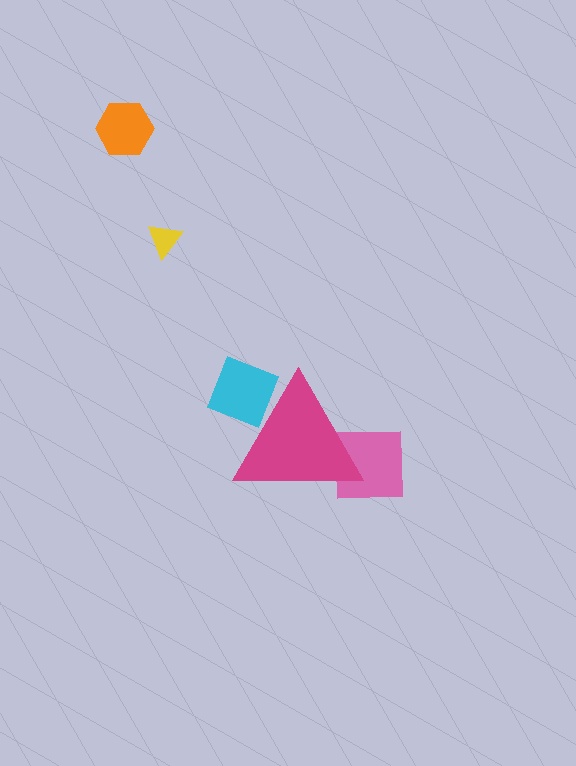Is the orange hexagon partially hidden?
No, the orange hexagon is fully visible.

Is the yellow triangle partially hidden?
No, the yellow triangle is fully visible.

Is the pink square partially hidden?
Yes, the pink square is partially hidden behind the magenta triangle.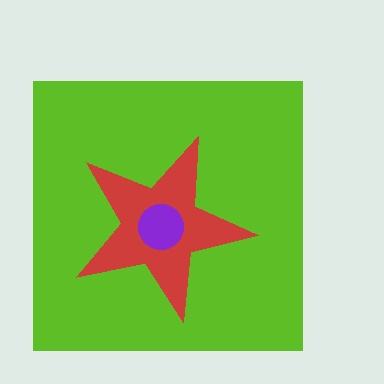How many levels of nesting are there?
3.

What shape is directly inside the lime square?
The red star.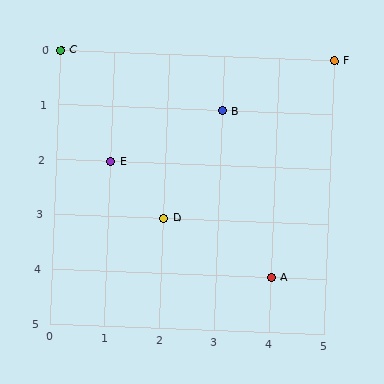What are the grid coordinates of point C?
Point C is at grid coordinates (0, 0).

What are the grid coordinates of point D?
Point D is at grid coordinates (2, 3).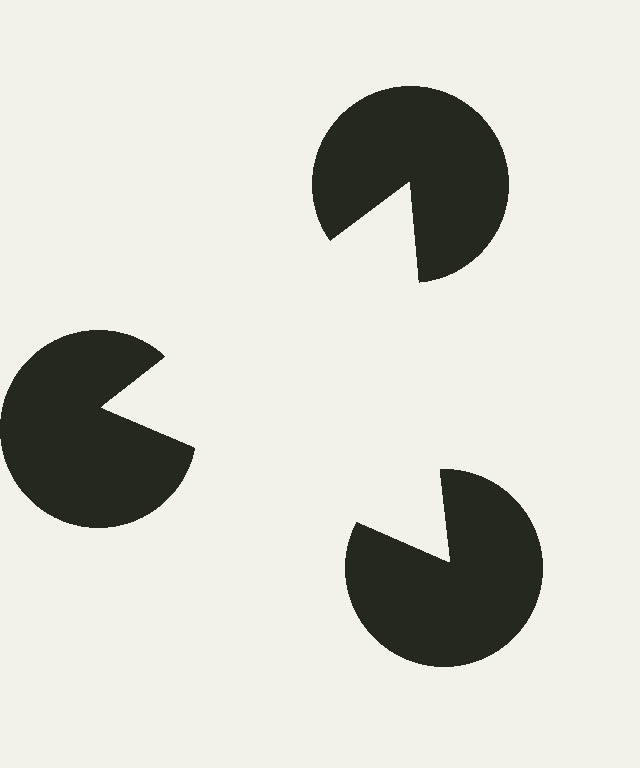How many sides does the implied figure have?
3 sides.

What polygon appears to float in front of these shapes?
An illusory triangle — its edges are inferred from the aligned wedge cuts in the pac-man discs, not physically drawn.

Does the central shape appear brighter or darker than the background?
It typically appears slightly brighter than the background, even though no actual brightness change is drawn.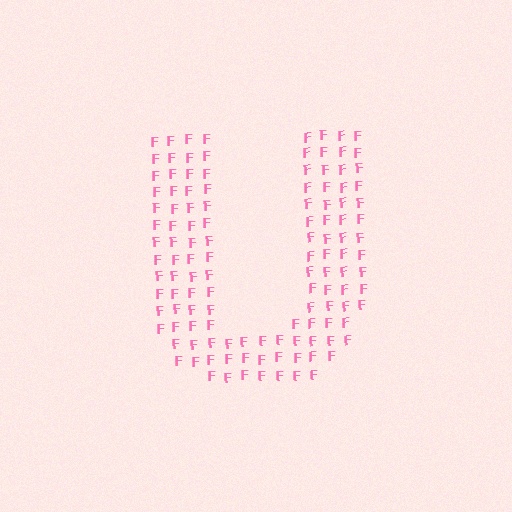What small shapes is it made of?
It is made of small letter F's.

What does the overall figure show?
The overall figure shows the letter U.